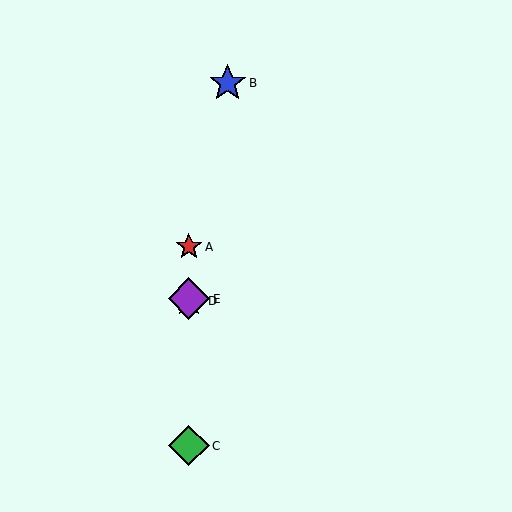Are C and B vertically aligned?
No, C is at x≈189 and B is at x≈228.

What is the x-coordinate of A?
Object A is at x≈189.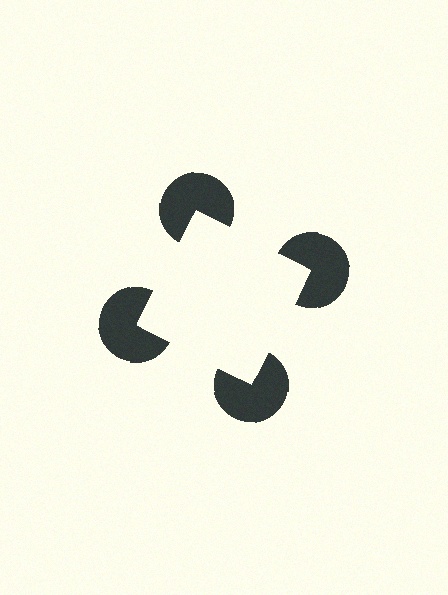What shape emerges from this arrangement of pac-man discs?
An illusory square — its edges are inferred from the aligned wedge cuts in the pac-man discs, not physically drawn.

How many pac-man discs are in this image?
There are 4 — one at each vertex of the illusory square.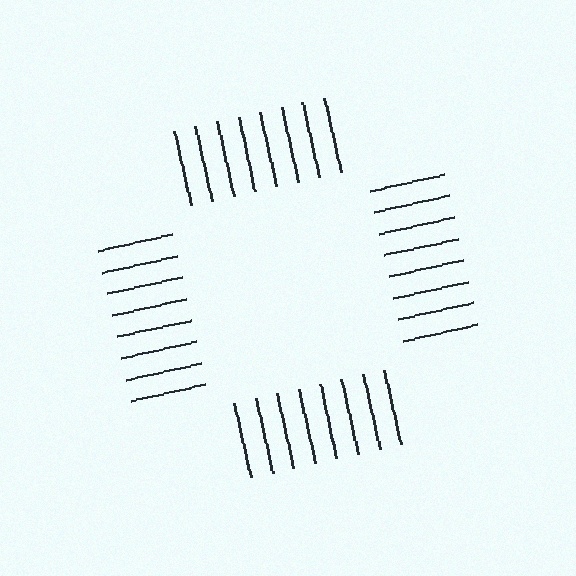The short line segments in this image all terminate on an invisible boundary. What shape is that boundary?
An illusory square — the line segments terminate on its edges but no continuous stroke is drawn.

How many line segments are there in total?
32 — 8 along each of the 4 edges.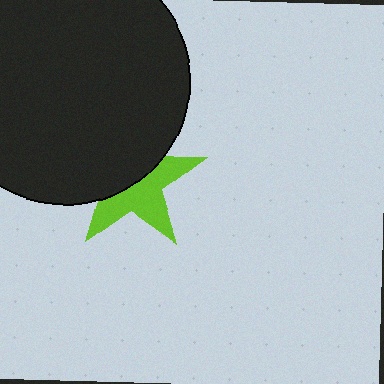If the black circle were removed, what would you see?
You would see the complete lime star.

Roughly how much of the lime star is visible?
About half of it is visible (roughly 51%).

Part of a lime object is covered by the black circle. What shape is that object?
It is a star.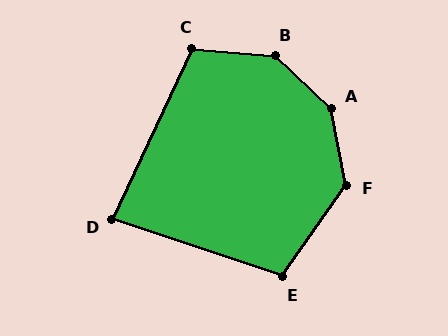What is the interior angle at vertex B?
Approximately 142 degrees (obtuse).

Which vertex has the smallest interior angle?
D, at approximately 83 degrees.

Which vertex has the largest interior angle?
A, at approximately 143 degrees.